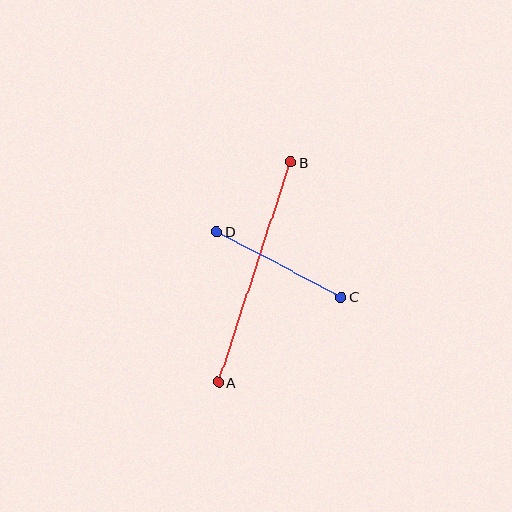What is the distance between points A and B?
The distance is approximately 231 pixels.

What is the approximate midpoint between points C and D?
The midpoint is at approximately (279, 265) pixels.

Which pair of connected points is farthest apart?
Points A and B are farthest apart.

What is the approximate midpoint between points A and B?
The midpoint is at approximately (255, 272) pixels.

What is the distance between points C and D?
The distance is approximately 141 pixels.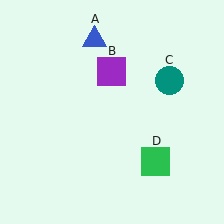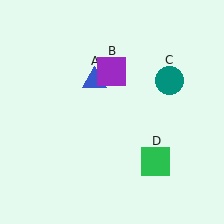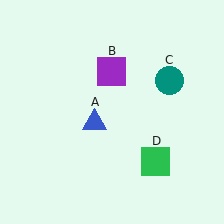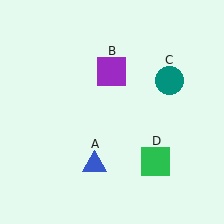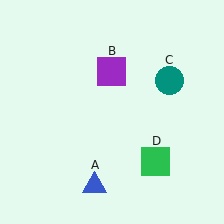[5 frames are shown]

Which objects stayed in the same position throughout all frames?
Purple square (object B) and teal circle (object C) and green square (object D) remained stationary.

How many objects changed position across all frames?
1 object changed position: blue triangle (object A).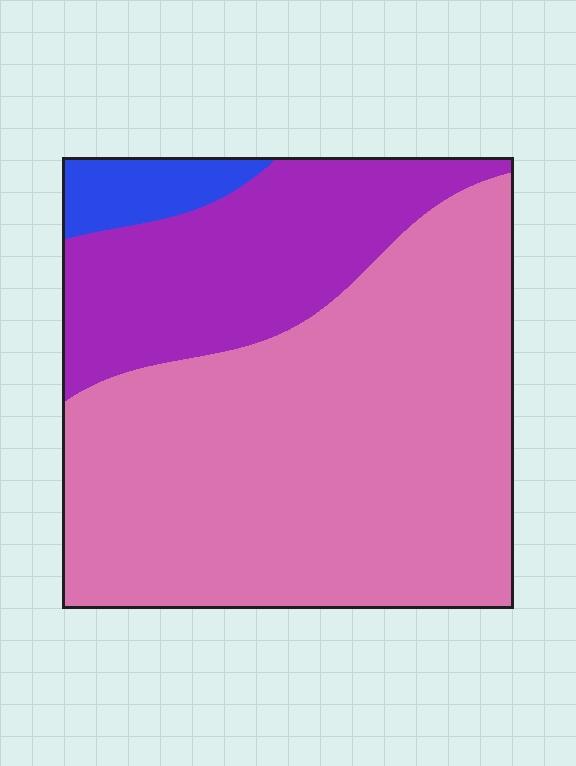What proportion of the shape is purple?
Purple covers roughly 25% of the shape.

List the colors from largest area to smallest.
From largest to smallest: pink, purple, blue.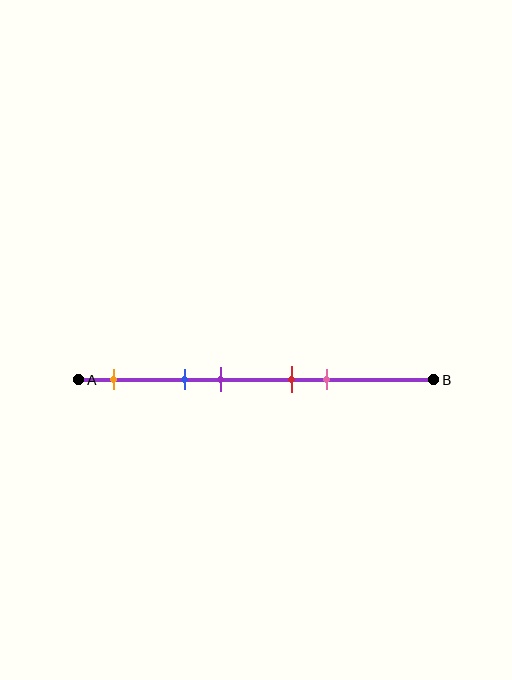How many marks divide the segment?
There are 5 marks dividing the segment.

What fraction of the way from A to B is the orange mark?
The orange mark is approximately 10% (0.1) of the way from A to B.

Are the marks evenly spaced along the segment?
No, the marks are not evenly spaced.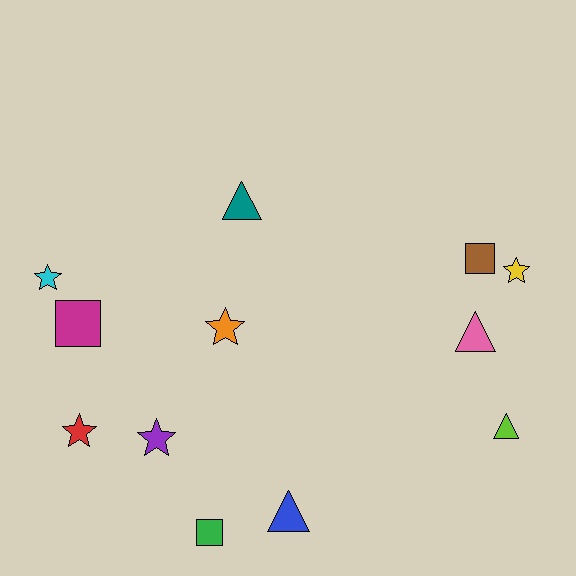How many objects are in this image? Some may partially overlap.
There are 12 objects.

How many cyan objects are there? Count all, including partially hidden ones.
There is 1 cyan object.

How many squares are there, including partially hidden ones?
There are 3 squares.